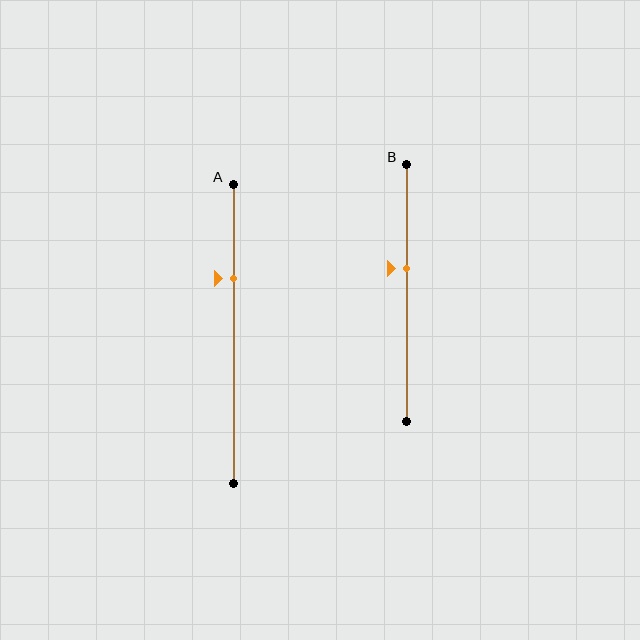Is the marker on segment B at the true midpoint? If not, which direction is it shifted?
No, the marker on segment B is shifted upward by about 10% of the segment length.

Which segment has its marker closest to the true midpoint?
Segment B has its marker closest to the true midpoint.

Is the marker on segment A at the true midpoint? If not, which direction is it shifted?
No, the marker on segment A is shifted upward by about 19% of the segment length.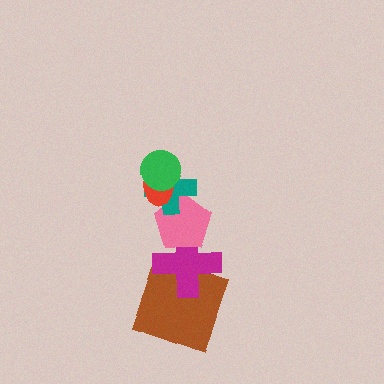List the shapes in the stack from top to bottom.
From top to bottom: the green circle, the red ellipse, the teal cross, the pink pentagon, the magenta cross, the brown square.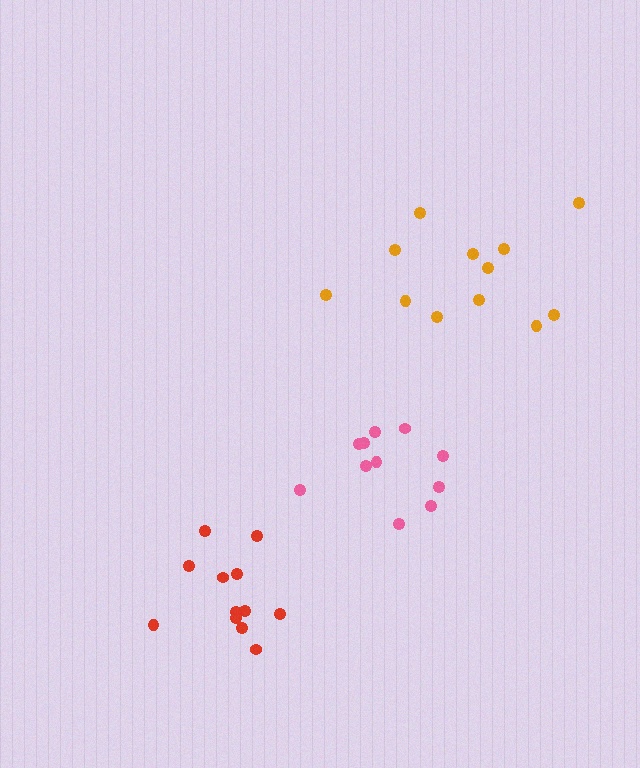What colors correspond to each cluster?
The clusters are colored: pink, orange, red.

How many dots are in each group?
Group 1: 11 dots, Group 2: 12 dots, Group 3: 12 dots (35 total).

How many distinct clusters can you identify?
There are 3 distinct clusters.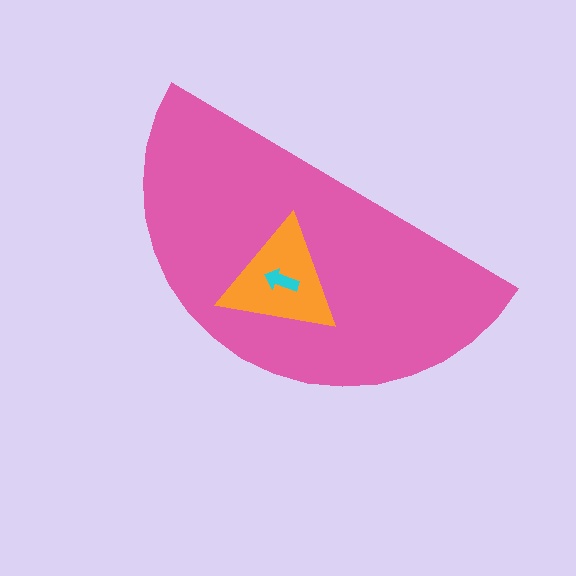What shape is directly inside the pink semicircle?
The orange triangle.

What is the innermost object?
The cyan arrow.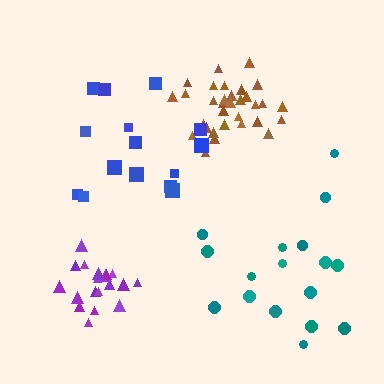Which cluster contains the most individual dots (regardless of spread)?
Brown (34).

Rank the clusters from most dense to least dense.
brown, purple, blue, teal.